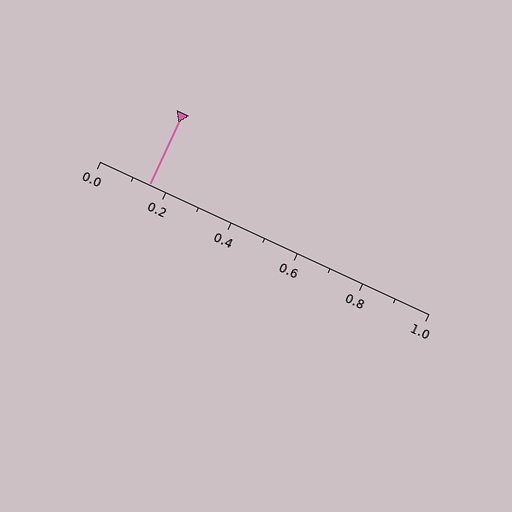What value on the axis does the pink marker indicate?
The marker indicates approximately 0.15.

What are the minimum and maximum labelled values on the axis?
The axis runs from 0.0 to 1.0.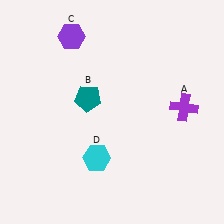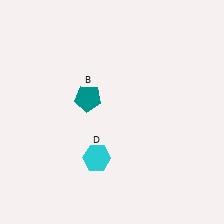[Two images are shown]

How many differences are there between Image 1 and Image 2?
There are 2 differences between the two images.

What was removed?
The purple hexagon (C), the purple cross (A) were removed in Image 2.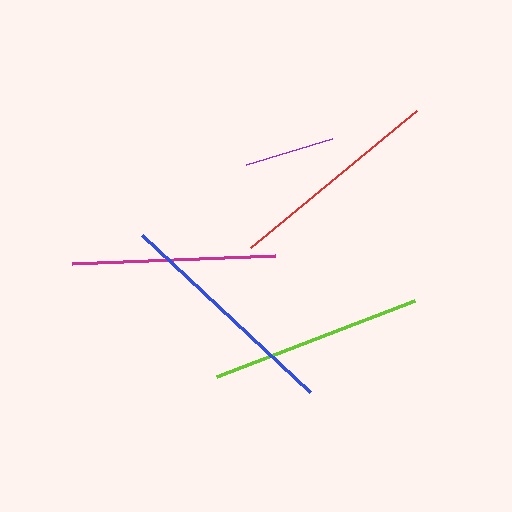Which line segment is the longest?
The blue line is the longest at approximately 230 pixels.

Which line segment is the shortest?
The purple line is the shortest at approximately 89 pixels.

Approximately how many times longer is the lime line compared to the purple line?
The lime line is approximately 2.4 times the length of the purple line.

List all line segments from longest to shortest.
From longest to shortest: blue, red, lime, magenta, purple.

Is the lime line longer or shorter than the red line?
The red line is longer than the lime line.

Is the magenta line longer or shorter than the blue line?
The blue line is longer than the magenta line.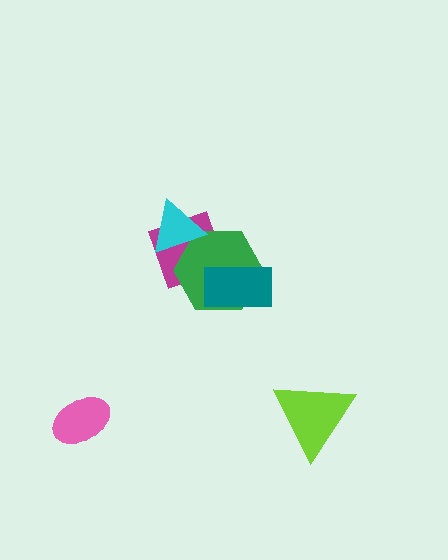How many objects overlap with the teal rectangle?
2 objects overlap with the teal rectangle.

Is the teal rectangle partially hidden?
No, no other shape covers it.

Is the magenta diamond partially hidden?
Yes, it is partially covered by another shape.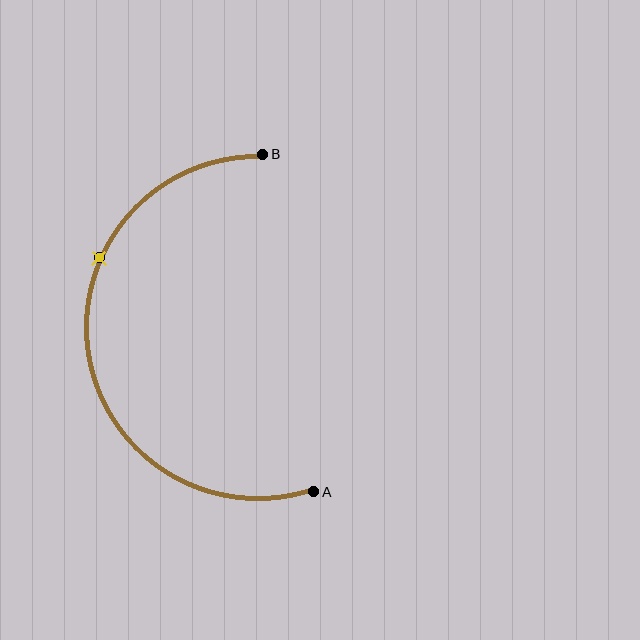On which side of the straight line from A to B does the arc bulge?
The arc bulges to the left of the straight line connecting A and B.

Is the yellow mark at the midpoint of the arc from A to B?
No. The yellow mark lies on the arc but is closer to endpoint B. The arc midpoint would be at the point on the curve equidistant along the arc from both A and B.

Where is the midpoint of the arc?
The arc midpoint is the point on the curve farthest from the straight line joining A and B. It sits to the left of that line.